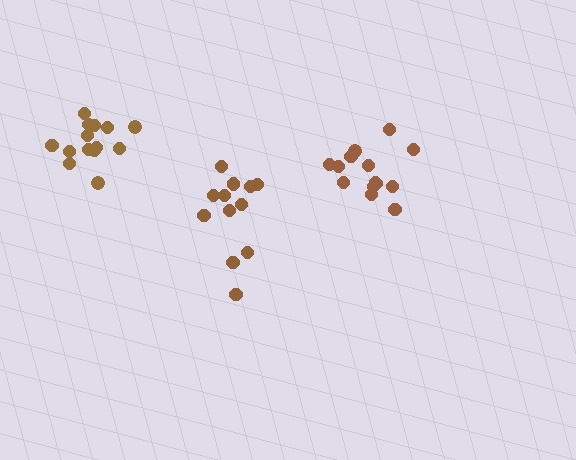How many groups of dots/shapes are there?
There are 3 groups.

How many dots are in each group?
Group 1: 14 dots, Group 2: 12 dots, Group 3: 15 dots (41 total).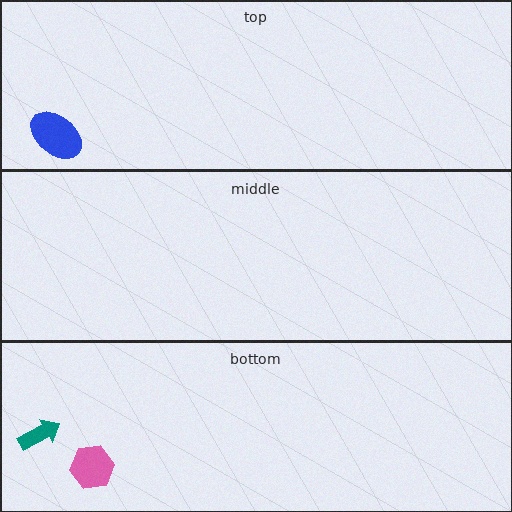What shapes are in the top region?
The blue ellipse.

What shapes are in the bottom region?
The teal arrow, the pink hexagon.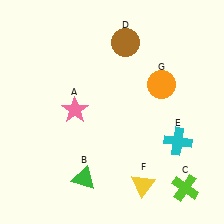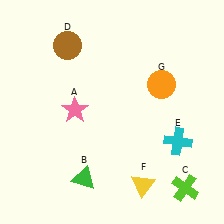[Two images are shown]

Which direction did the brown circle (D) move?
The brown circle (D) moved left.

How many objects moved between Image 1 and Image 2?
1 object moved between the two images.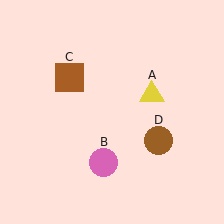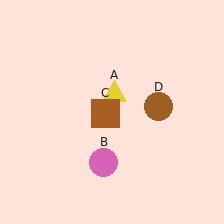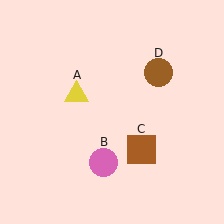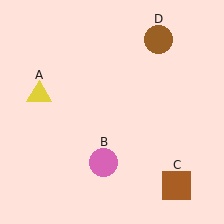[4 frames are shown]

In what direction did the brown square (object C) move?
The brown square (object C) moved down and to the right.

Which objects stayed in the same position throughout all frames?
Pink circle (object B) remained stationary.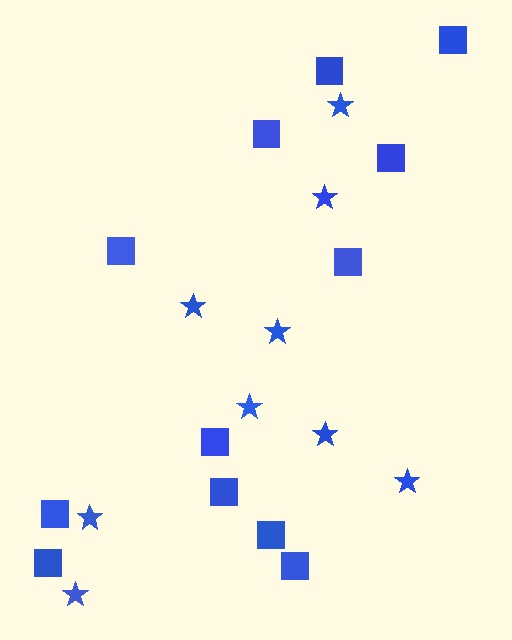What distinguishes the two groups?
There are 2 groups: one group of stars (9) and one group of squares (12).